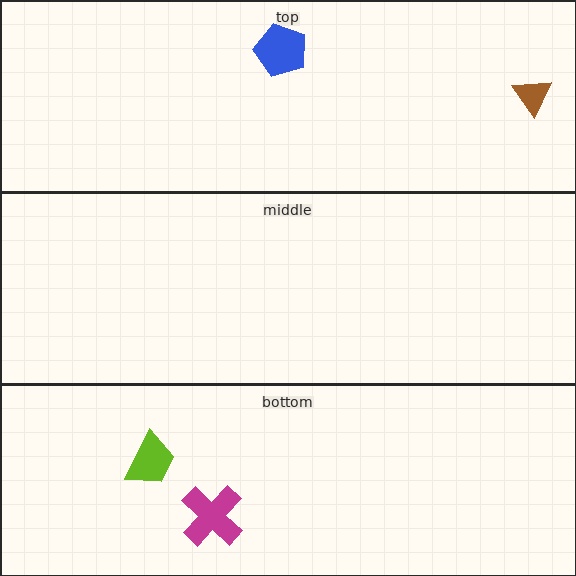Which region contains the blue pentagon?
The top region.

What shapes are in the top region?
The brown triangle, the blue pentagon.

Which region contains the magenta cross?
The bottom region.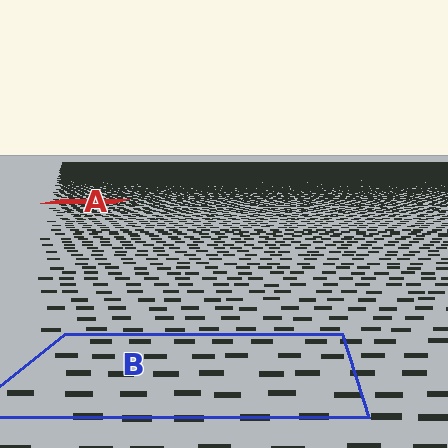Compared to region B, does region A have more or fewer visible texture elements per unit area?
Region A has more texture elements per unit area — they are packed more densely because it is farther away.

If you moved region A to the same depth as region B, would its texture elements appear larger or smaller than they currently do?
They would appear larger. At a closer depth, the same texture elements are projected at a bigger on-screen size.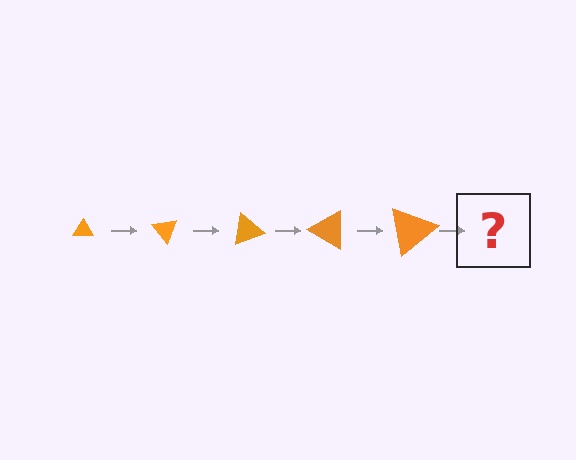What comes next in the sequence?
The next element should be a triangle, larger than the previous one and rotated 250 degrees from the start.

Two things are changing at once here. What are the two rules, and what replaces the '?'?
The two rules are that the triangle grows larger each step and it rotates 50 degrees each step. The '?' should be a triangle, larger than the previous one and rotated 250 degrees from the start.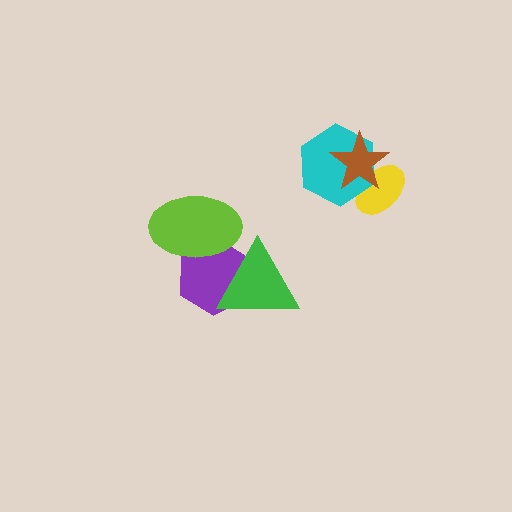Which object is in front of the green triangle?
The lime ellipse is in front of the green triangle.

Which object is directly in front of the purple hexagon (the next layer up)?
The green triangle is directly in front of the purple hexagon.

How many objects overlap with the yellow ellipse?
2 objects overlap with the yellow ellipse.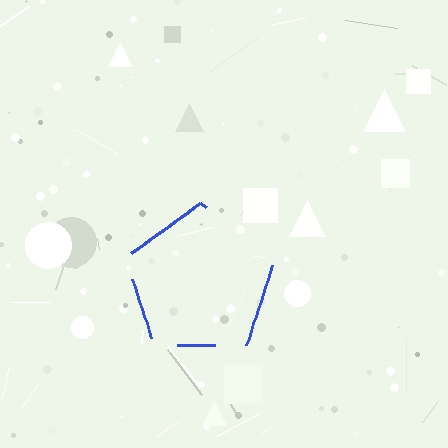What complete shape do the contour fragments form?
The contour fragments form a pentagon.